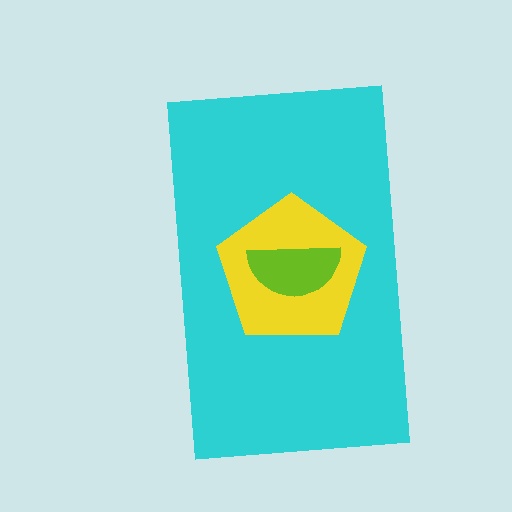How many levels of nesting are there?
3.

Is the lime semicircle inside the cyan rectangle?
Yes.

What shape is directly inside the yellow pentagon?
The lime semicircle.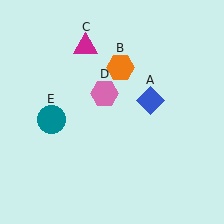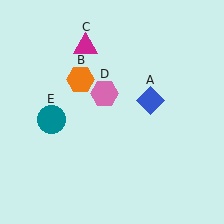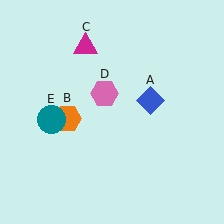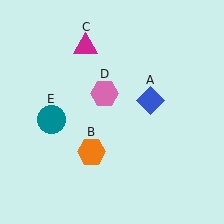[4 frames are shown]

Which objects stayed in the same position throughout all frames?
Blue diamond (object A) and magenta triangle (object C) and pink hexagon (object D) and teal circle (object E) remained stationary.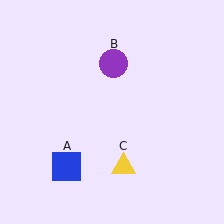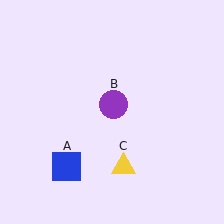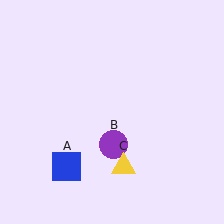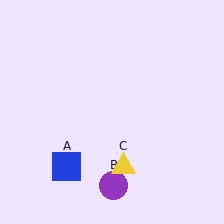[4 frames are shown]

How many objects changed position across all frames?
1 object changed position: purple circle (object B).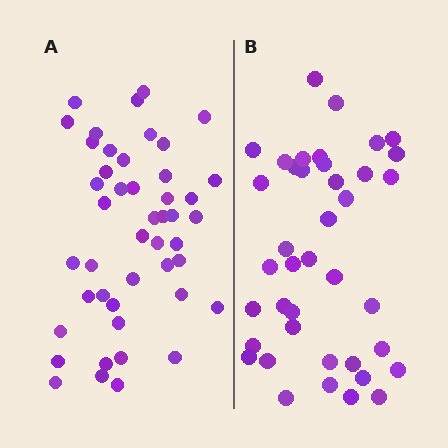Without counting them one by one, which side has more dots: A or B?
Region A (the left region) has more dots.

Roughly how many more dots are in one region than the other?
Region A has about 6 more dots than region B.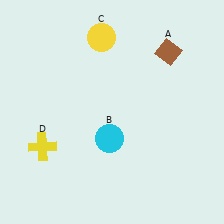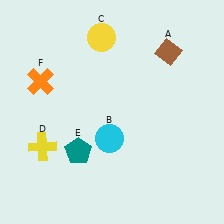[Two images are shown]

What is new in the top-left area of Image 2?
An orange cross (F) was added in the top-left area of Image 2.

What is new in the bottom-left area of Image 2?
A teal pentagon (E) was added in the bottom-left area of Image 2.